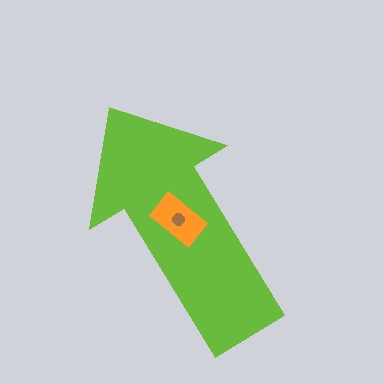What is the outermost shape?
The lime arrow.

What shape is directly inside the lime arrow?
The orange rectangle.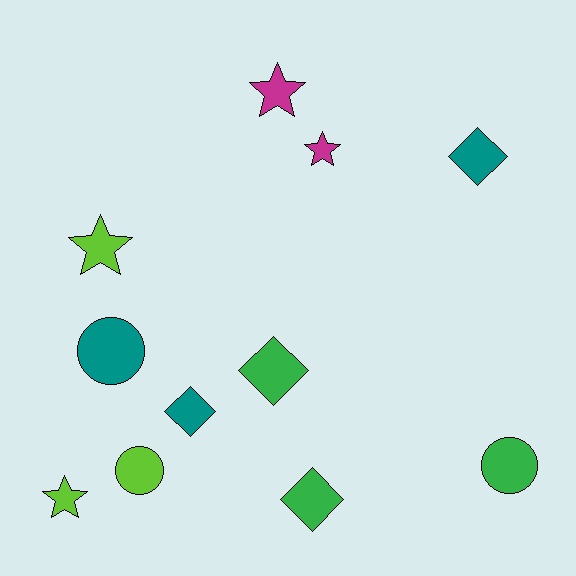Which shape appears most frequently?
Star, with 4 objects.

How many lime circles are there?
There is 1 lime circle.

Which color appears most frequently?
Teal, with 3 objects.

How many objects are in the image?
There are 11 objects.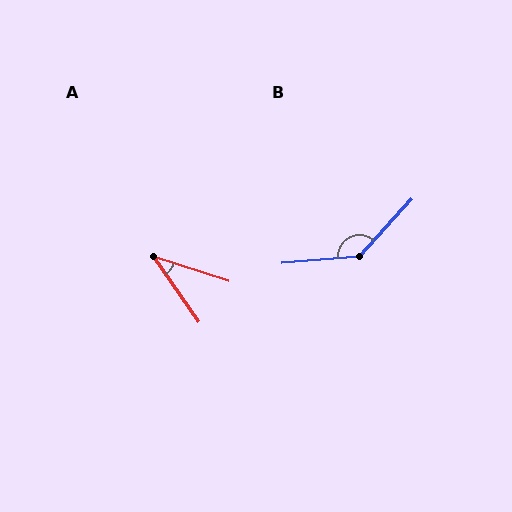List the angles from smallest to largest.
A (37°), B (137°).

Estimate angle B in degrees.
Approximately 137 degrees.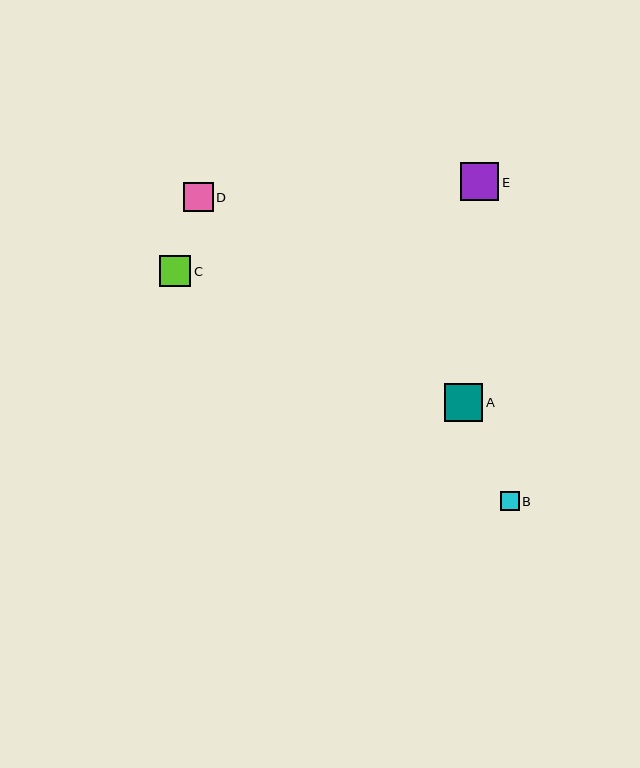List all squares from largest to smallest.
From largest to smallest: A, E, C, D, B.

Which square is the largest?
Square A is the largest with a size of approximately 38 pixels.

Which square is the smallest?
Square B is the smallest with a size of approximately 19 pixels.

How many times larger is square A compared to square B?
Square A is approximately 2.0 times the size of square B.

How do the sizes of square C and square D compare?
Square C and square D are approximately the same size.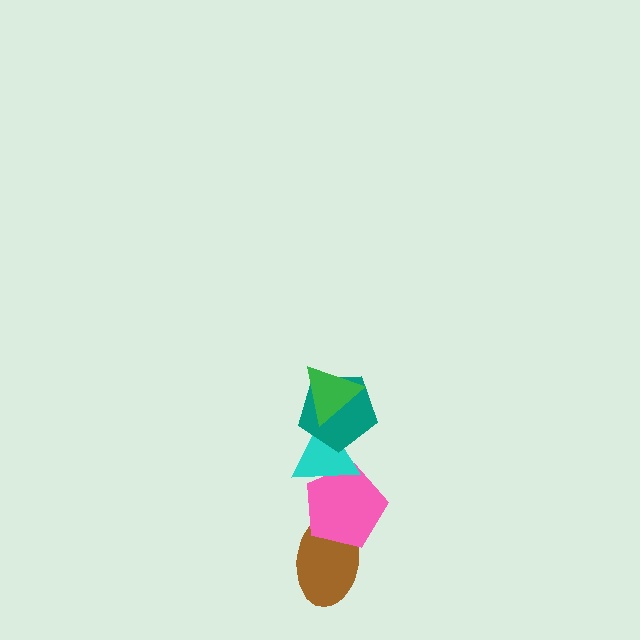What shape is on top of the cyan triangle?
The teal pentagon is on top of the cyan triangle.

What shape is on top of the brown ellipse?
The pink pentagon is on top of the brown ellipse.